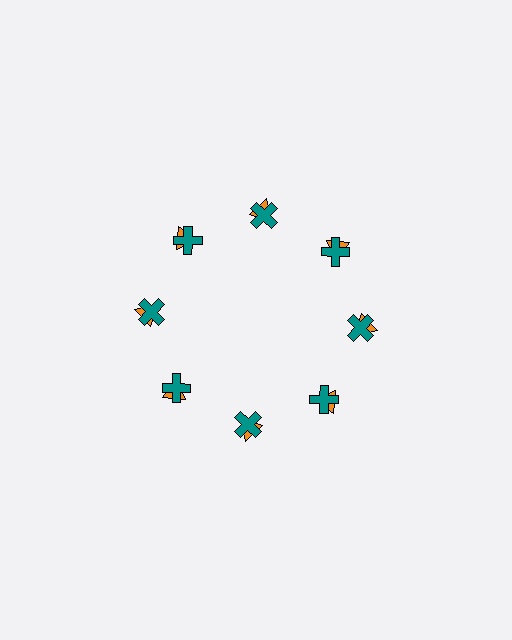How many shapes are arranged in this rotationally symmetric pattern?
There are 16 shapes, arranged in 8 groups of 2.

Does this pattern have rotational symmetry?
Yes, this pattern has 8-fold rotational symmetry. It looks the same after rotating 45 degrees around the center.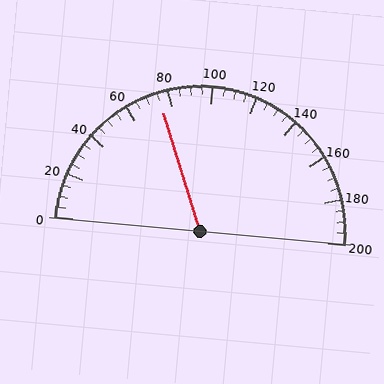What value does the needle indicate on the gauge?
The needle indicates approximately 75.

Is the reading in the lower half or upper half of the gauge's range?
The reading is in the lower half of the range (0 to 200).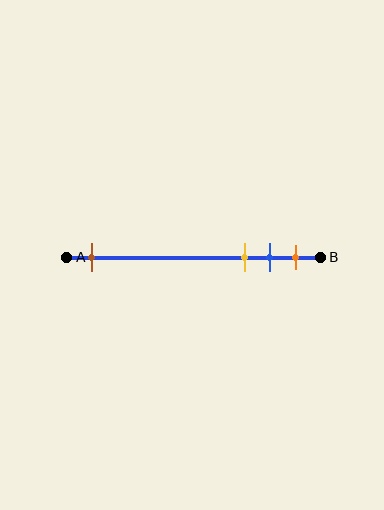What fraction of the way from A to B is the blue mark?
The blue mark is approximately 80% (0.8) of the way from A to B.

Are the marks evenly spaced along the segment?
No, the marks are not evenly spaced.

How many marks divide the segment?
There are 4 marks dividing the segment.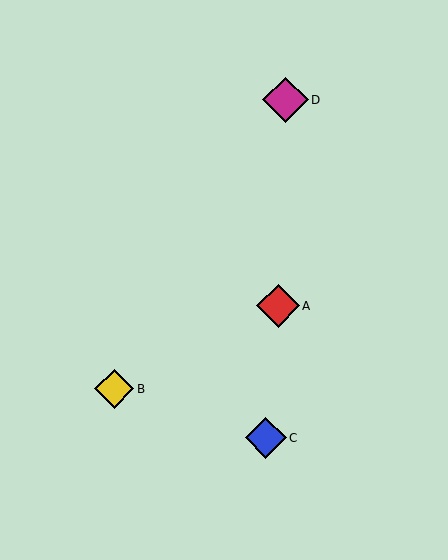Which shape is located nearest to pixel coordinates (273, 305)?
The red diamond (labeled A) at (278, 306) is nearest to that location.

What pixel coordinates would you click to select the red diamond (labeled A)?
Click at (278, 306) to select the red diamond A.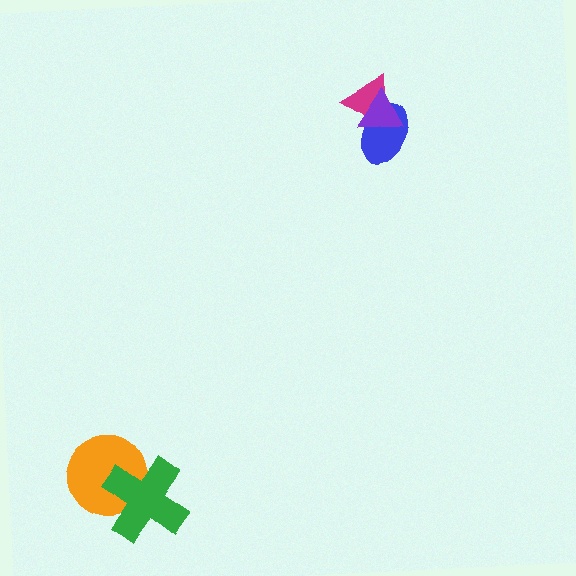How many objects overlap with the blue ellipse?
2 objects overlap with the blue ellipse.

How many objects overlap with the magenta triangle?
2 objects overlap with the magenta triangle.